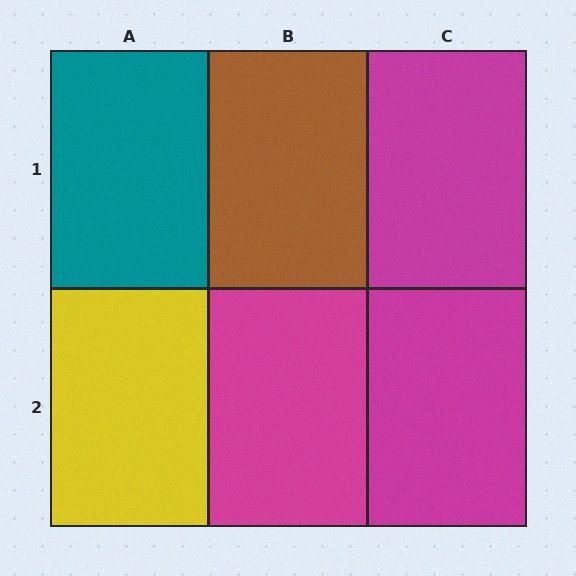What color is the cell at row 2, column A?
Yellow.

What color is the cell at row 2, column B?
Magenta.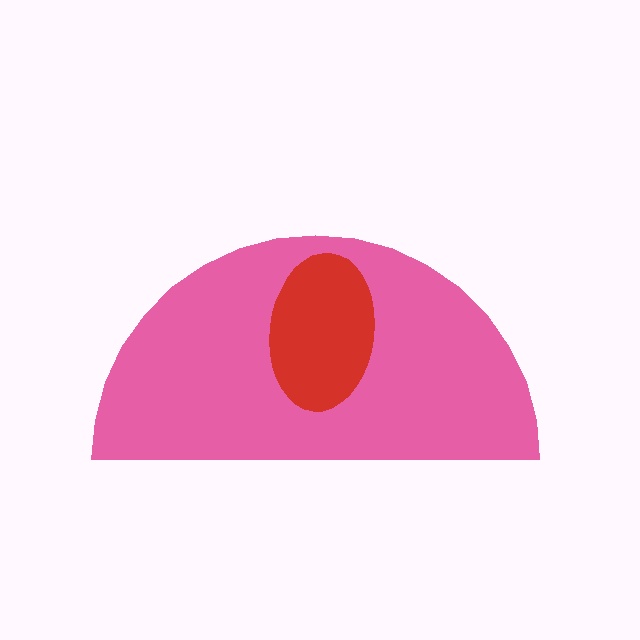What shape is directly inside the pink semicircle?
The red ellipse.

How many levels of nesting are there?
2.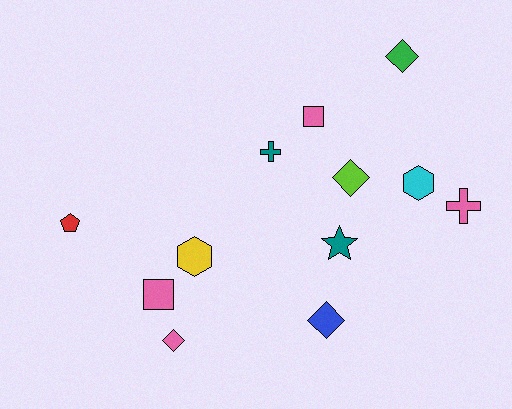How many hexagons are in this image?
There are 2 hexagons.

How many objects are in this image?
There are 12 objects.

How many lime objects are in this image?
There is 1 lime object.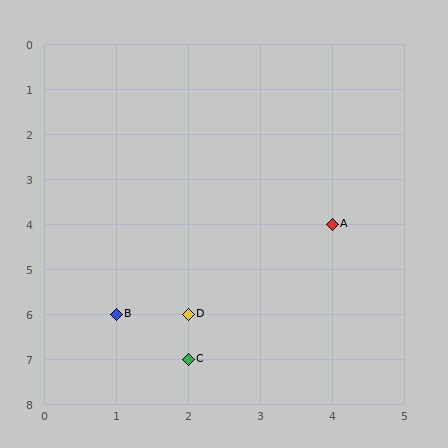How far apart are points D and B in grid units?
Points D and B are 1 column apart.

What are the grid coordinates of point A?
Point A is at grid coordinates (4, 4).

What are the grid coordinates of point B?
Point B is at grid coordinates (1, 6).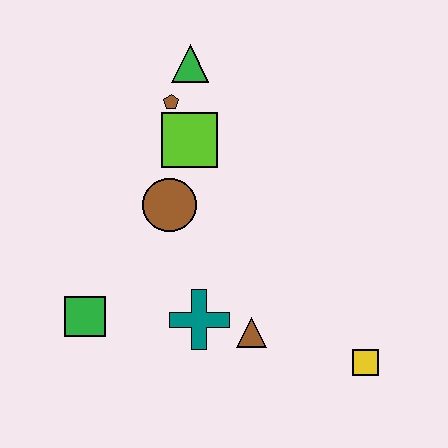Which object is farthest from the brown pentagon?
The yellow square is farthest from the brown pentagon.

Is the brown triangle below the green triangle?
Yes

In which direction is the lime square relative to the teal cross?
The lime square is above the teal cross.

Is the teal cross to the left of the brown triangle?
Yes